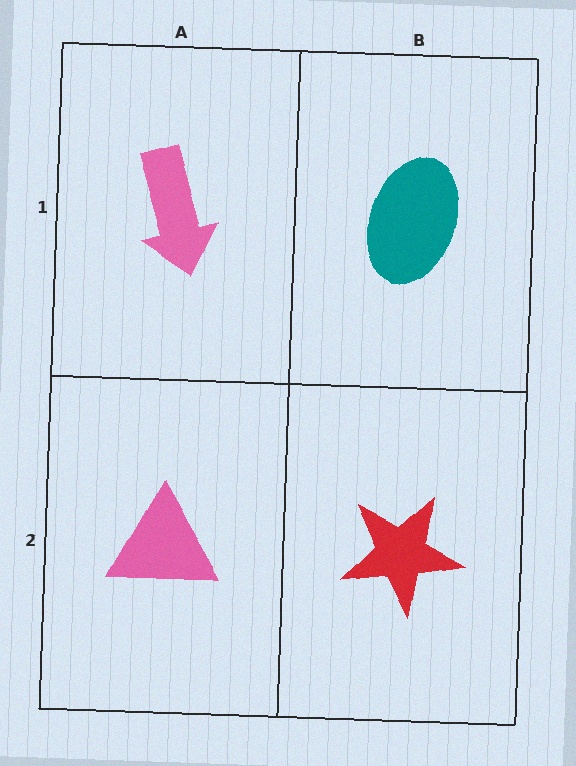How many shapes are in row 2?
2 shapes.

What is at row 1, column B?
A teal ellipse.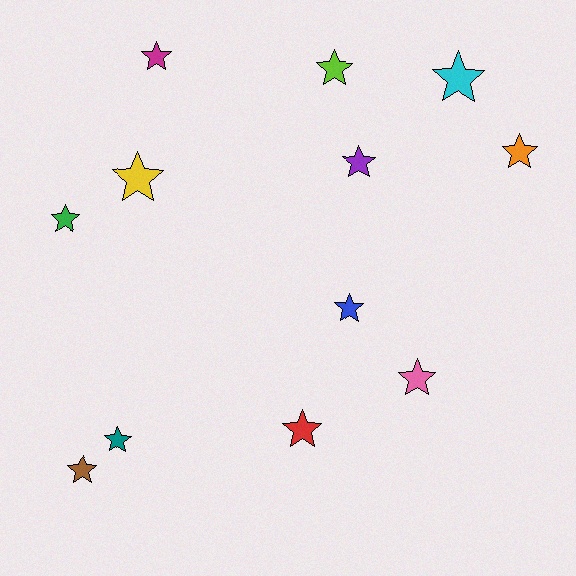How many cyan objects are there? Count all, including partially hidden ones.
There is 1 cyan object.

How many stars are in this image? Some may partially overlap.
There are 12 stars.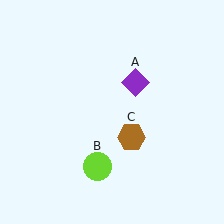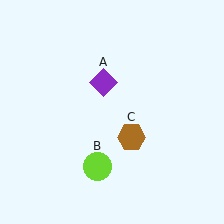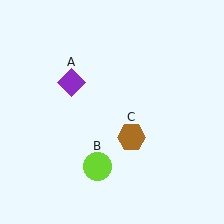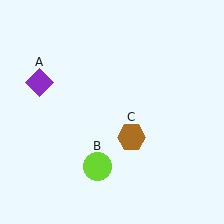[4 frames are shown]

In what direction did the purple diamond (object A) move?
The purple diamond (object A) moved left.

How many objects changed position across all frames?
1 object changed position: purple diamond (object A).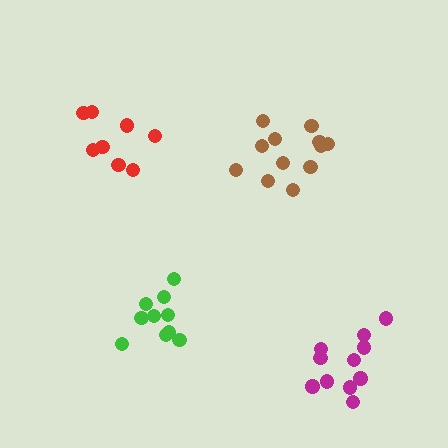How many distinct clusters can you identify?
There are 4 distinct clusters.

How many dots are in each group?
Group 1: 10 dots, Group 2: 8 dots, Group 3: 12 dots, Group 4: 11 dots (41 total).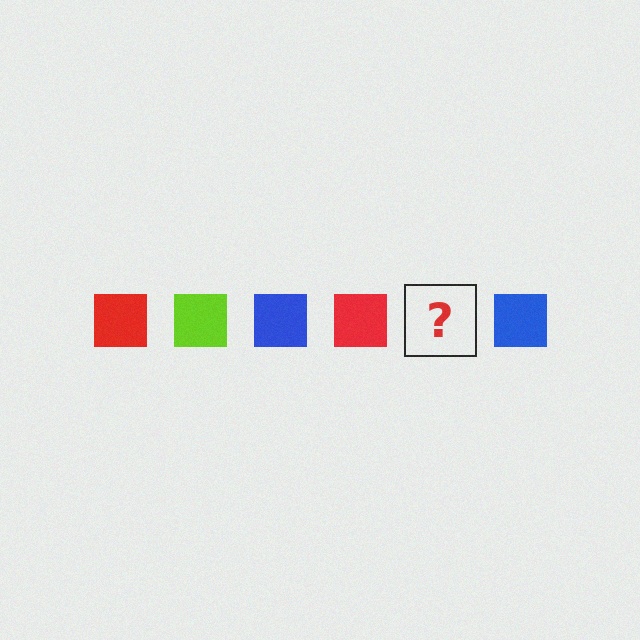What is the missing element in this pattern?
The missing element is a lime square.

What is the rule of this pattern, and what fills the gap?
The rule is that the pattern cycles through red, lime, blue squares. The gap should be filled with a lime square.